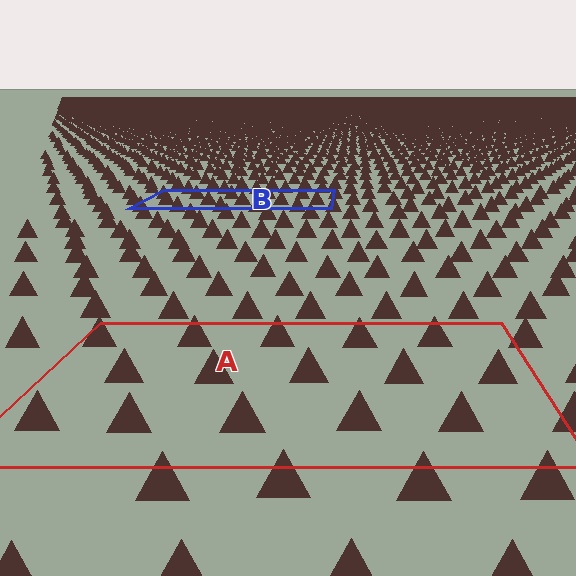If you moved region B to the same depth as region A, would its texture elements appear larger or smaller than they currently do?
They would appear larger. At a closer depth, the same texture elements are projected at a bigger on-screen size.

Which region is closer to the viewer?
Region A is closer. The texture elements there are larger and more spread out.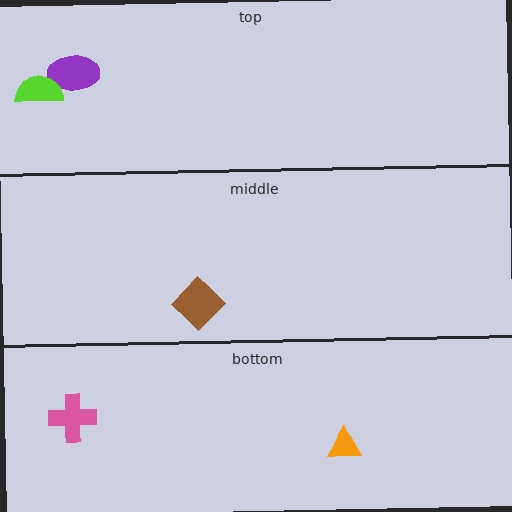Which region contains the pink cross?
The bottom region.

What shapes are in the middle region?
The brown diamond.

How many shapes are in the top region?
2.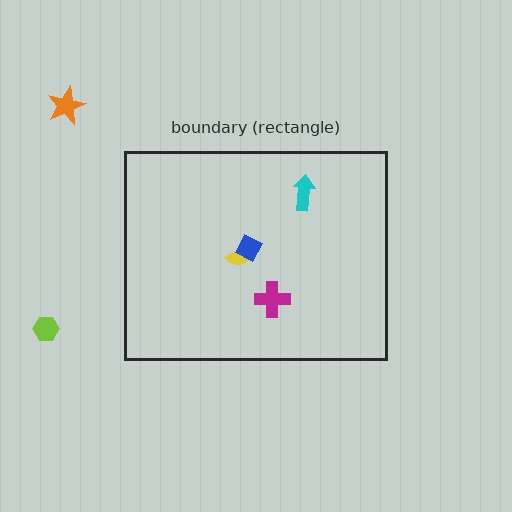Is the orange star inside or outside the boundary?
Outside.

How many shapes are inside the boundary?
4 inside, 2 outside.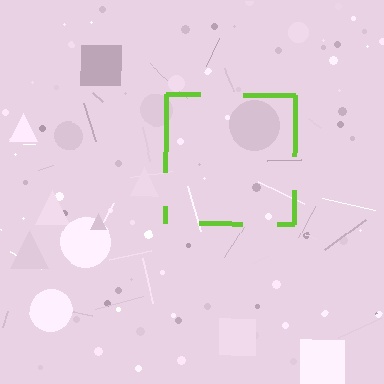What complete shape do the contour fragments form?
The contour fragments form a square.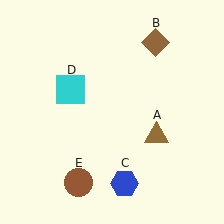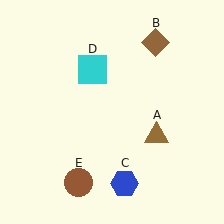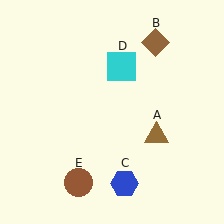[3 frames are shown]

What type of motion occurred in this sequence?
The cyan square (object D) rotated clockwise around the center of the scene.